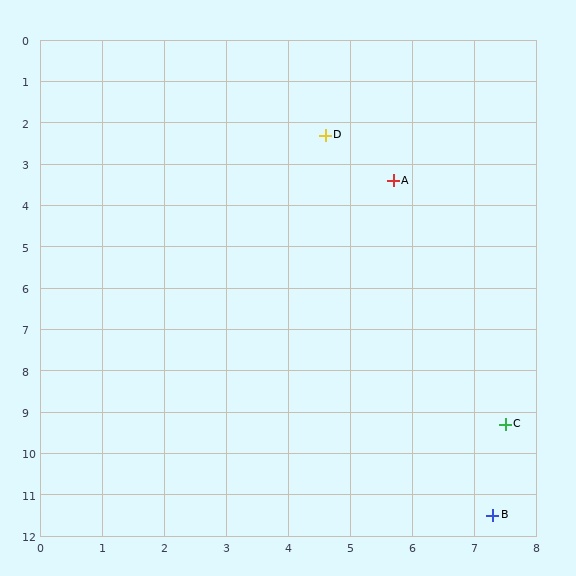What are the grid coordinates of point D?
Point D is at approximately (4.6, 2.3).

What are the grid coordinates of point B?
Point B is at approximately (7.3, 11.5).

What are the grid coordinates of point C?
Point C is at approximately (7.5, 9.3).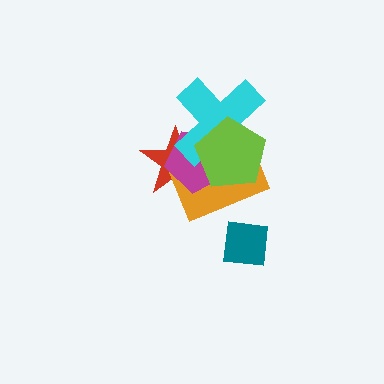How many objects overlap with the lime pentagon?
4 objects overlap with the lime pentagon.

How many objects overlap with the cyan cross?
4 objects overlap with the cyan cross.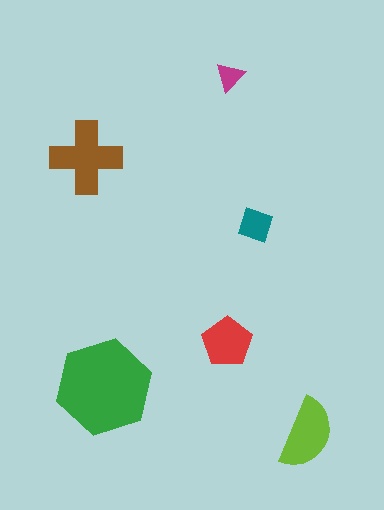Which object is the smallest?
The magenta triangle.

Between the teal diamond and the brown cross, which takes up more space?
The brown cross.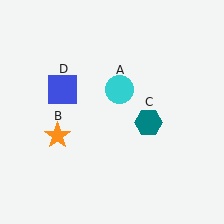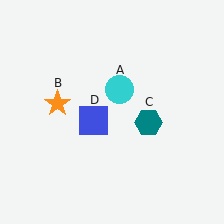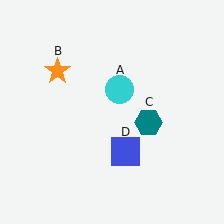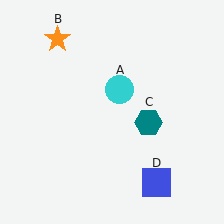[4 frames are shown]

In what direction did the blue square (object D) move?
The blue square (object D) moved down and to the right.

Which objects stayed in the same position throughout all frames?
Cyan circle (object A) and teal hexagon (object C) remained stationary.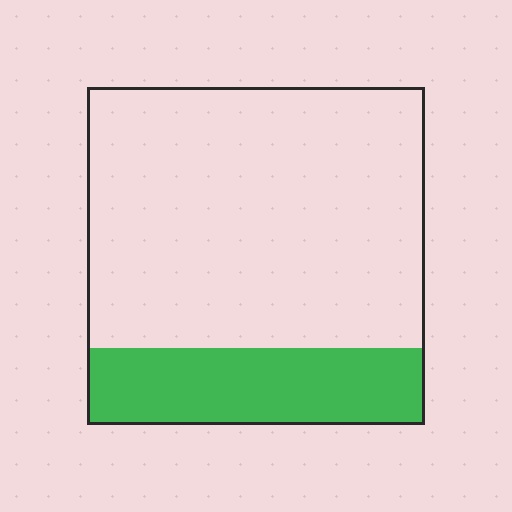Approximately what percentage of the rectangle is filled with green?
Approximately 25%.